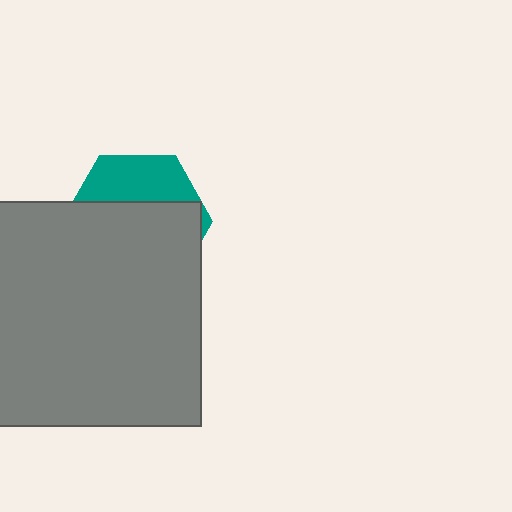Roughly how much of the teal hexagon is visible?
A small part of it is visible (roughly 33%).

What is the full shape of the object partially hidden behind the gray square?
The partially hidden object is a teal hexagon.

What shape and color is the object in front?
The object in front is a gray square.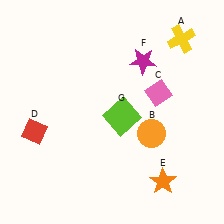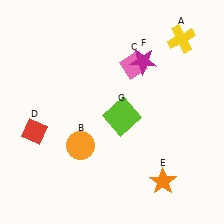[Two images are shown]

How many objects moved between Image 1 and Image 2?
2 objects moved between the two images.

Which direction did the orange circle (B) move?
The orange circle (B) moved left.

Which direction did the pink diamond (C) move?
The pink diamond (C) moved up.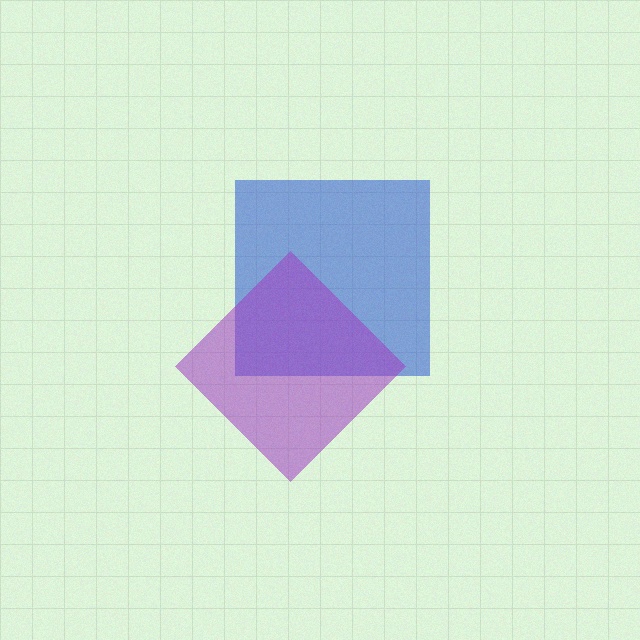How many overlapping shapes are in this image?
There are 2 overlapping shapes in the image.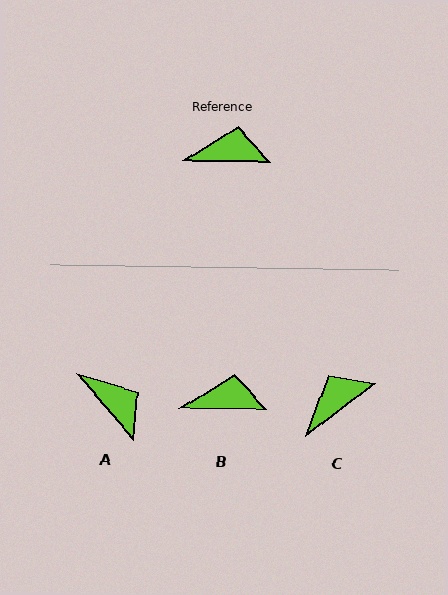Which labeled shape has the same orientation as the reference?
B.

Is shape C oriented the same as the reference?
No, it is off by about 37 degrees.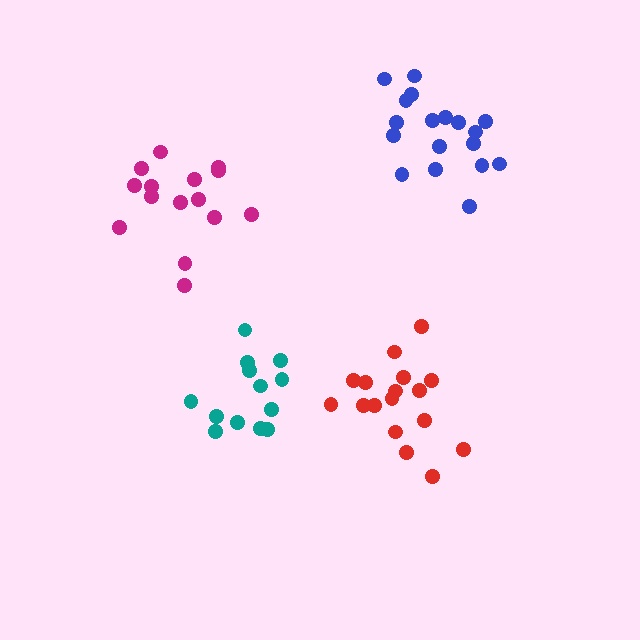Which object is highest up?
The blue cluster is topmost.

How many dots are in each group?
Group 1: 15 dots, Group 2: 18 dots, Group 3: 17 dots, Group 4: 13 dots (63 total).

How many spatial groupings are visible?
There are 4 spatial groupings.